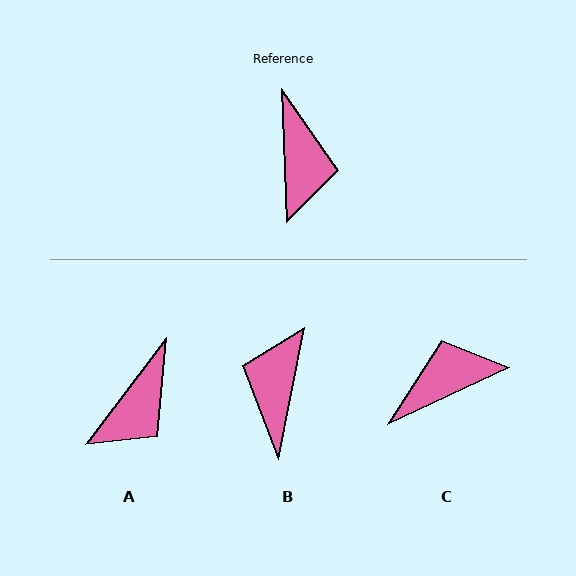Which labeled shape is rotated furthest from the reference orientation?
B, about 167 degrees away.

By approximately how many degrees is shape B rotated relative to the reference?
Approximately 167 degrees counter-clockwise.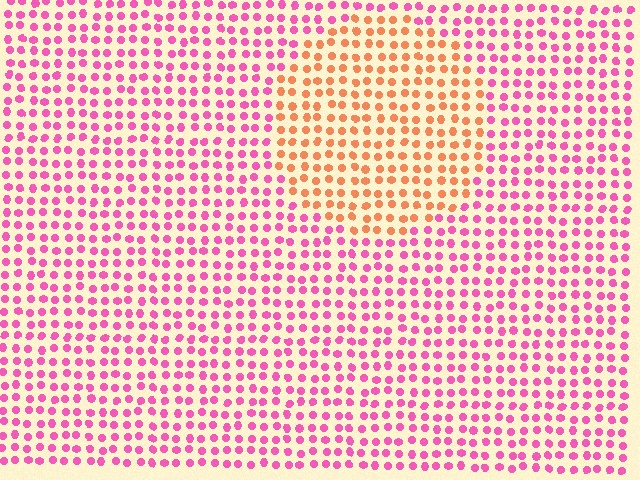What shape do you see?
I see a circle.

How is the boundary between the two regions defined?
The boundary is defined purely by a slight shift in hue (about 55 degrees). Spacing, size, and orientation are identical on both sides.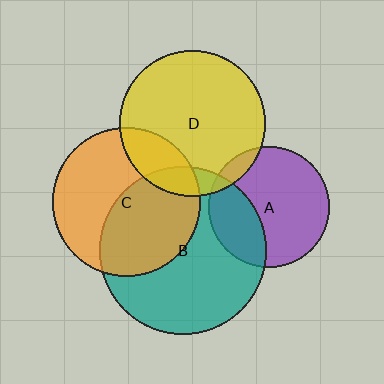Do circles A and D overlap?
Yes.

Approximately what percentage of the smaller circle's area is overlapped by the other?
Approximately 10%.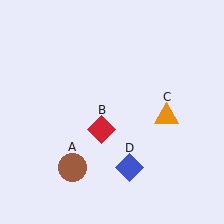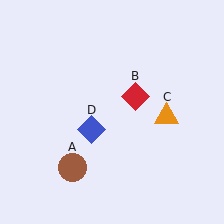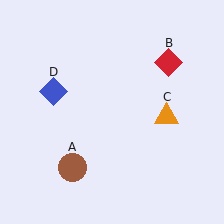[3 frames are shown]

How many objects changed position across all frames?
2 objects changed position: red diamond (object B), blue diamond (object D).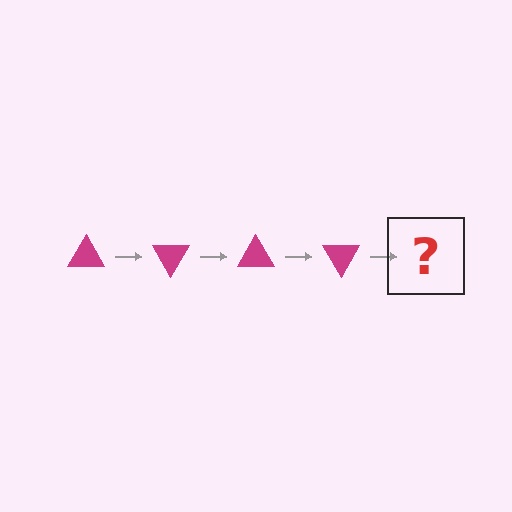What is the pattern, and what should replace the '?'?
The pattern is that the triangle rotates 60 degrees each step. The '?' should be a magenta triangle rotated 240 degrees.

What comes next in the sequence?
The next element should be a magenta triangle rotated 240 degrees.